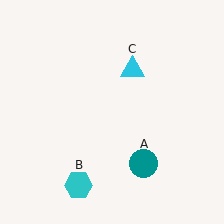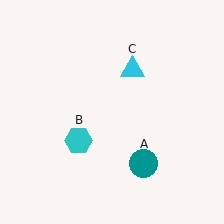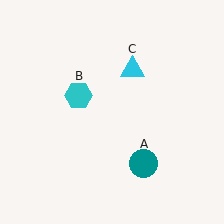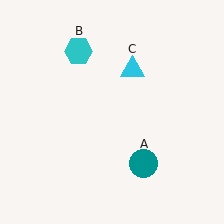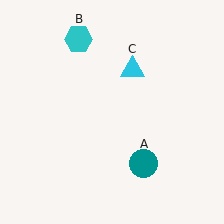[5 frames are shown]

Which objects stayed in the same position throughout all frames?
Teal circle (object A) and cyan triangle (object C) remained stationary.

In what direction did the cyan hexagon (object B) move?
The cyan hexagon (object B) moved up.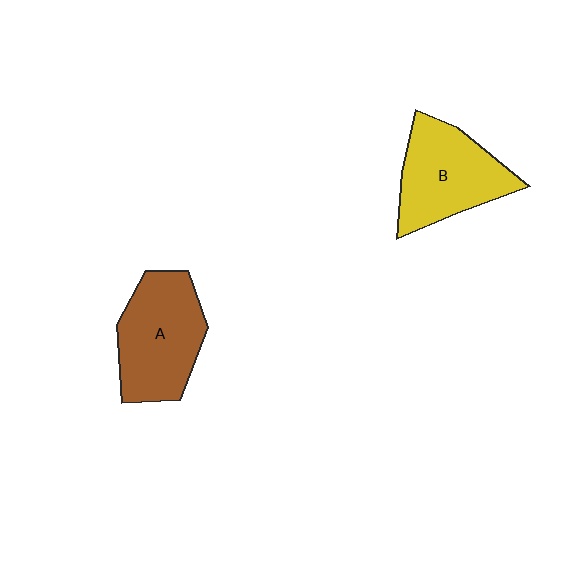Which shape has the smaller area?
Shape B (yellow).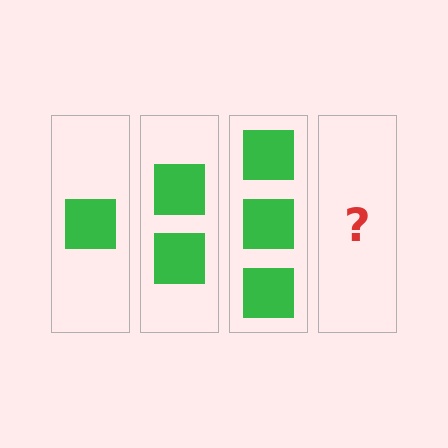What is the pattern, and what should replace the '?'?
The pattern is that each step adds one more square. The '?' should be 4 squares.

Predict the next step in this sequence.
The next step is 4 squares.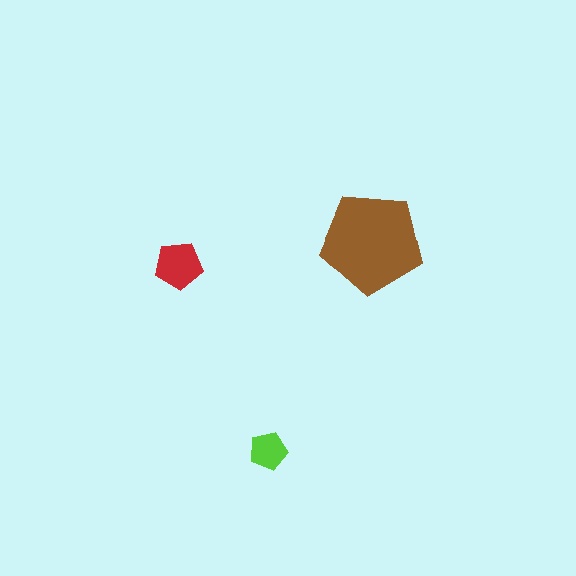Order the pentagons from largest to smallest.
the brown one, the red one, the lime one.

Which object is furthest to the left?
The red pentagon is leftmost.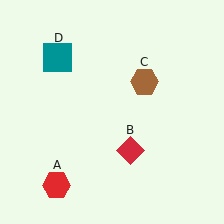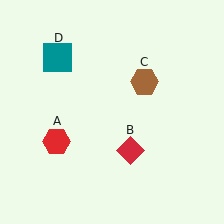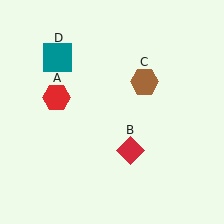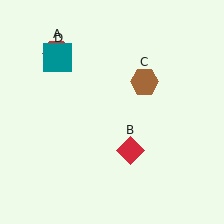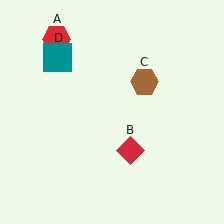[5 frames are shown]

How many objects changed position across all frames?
1 object changed position: red hexagon (object A).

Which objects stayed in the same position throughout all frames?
Red diamond (object B) and brown hexagon (object C) and teal square (object D) remained stationary.